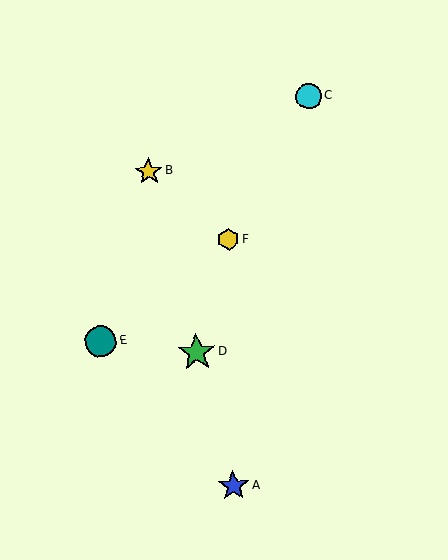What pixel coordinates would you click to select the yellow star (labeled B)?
Click at (149, 171) to select the yellow star B.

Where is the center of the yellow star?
The center of the yellow star is at (149, 171).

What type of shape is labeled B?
Shape B is a yellow star.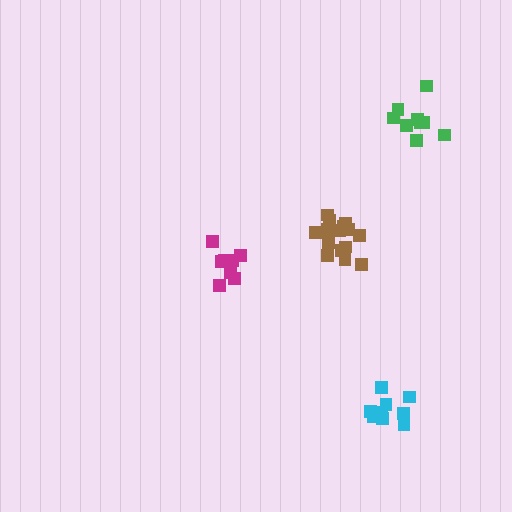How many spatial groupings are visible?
There are 4 spatial groupings.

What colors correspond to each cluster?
The clusters are colored: magenta, brown, green, cyan.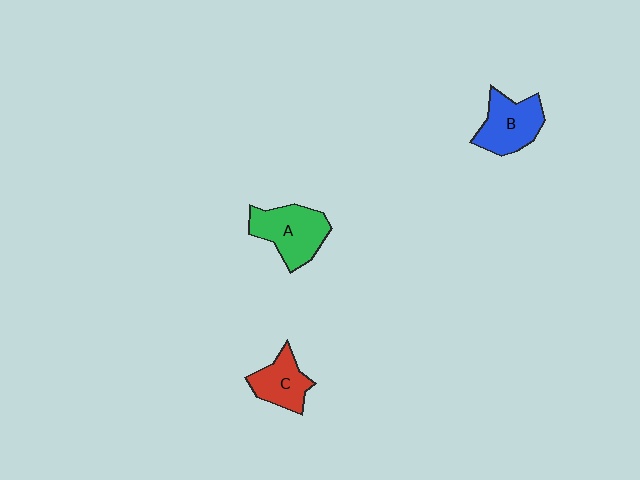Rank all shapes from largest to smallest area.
From largest to smallest: A (green), B (blue), C (red).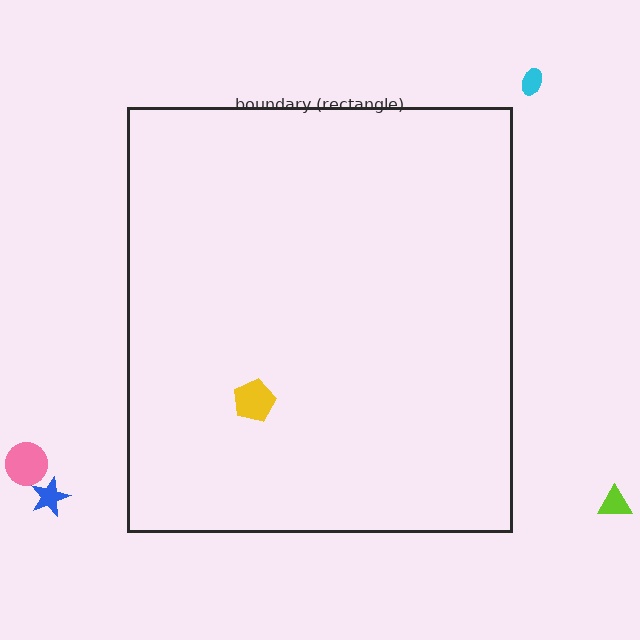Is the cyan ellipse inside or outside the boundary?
Outside.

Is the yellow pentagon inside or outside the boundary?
Inside.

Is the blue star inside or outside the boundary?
Outside.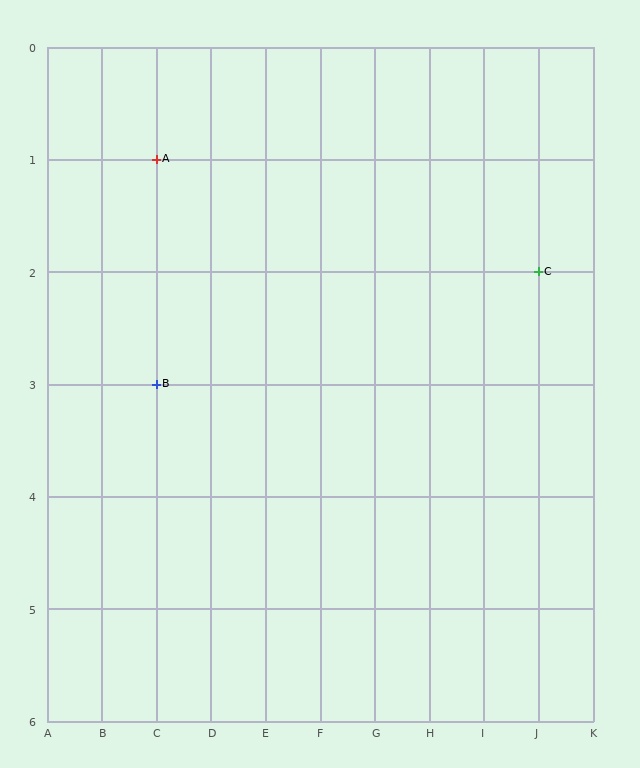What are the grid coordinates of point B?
Point B is at grid coordinates (C, 3).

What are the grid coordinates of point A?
Point A is at grid coordinates (C, 1).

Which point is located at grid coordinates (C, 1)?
Point A is at (C, 1).